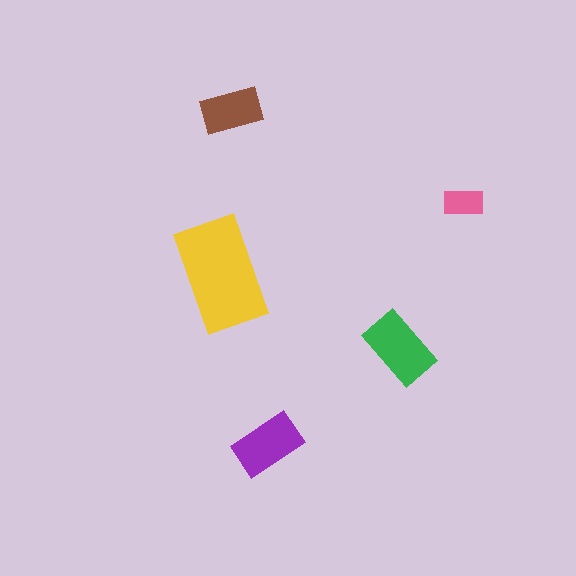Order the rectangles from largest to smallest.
the yellow one, the green one, the purple one, the brown one, the pink one.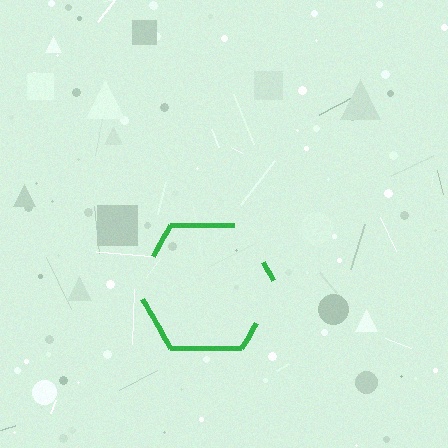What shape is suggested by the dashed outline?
The dashed outline suggests a hexagon.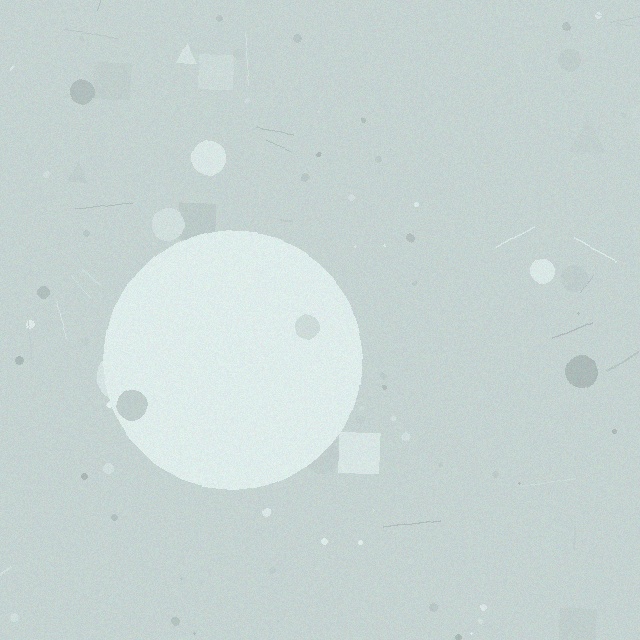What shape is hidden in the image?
A circle is hidden in the image.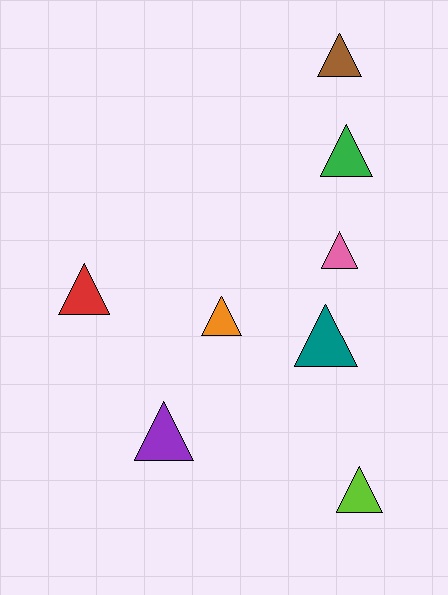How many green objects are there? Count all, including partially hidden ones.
There is 1 green object.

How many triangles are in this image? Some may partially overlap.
There are 8 triangles.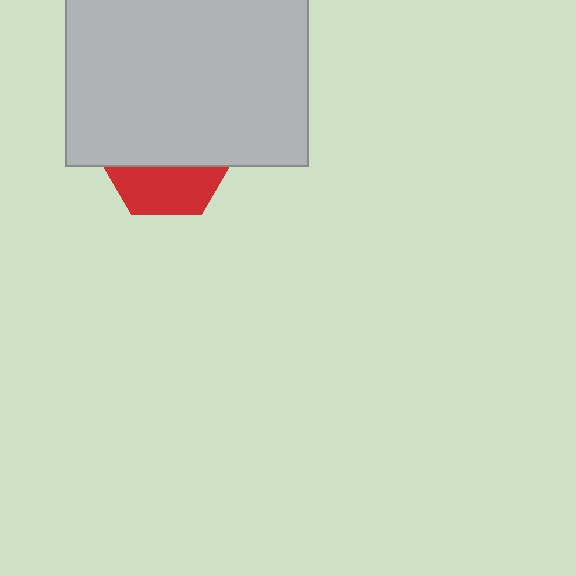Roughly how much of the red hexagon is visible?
A small part of it is visible (roughly 36%).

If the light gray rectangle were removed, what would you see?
You would see the complete red hexagon.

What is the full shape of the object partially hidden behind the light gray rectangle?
The partially hidden object is a red hexagon.